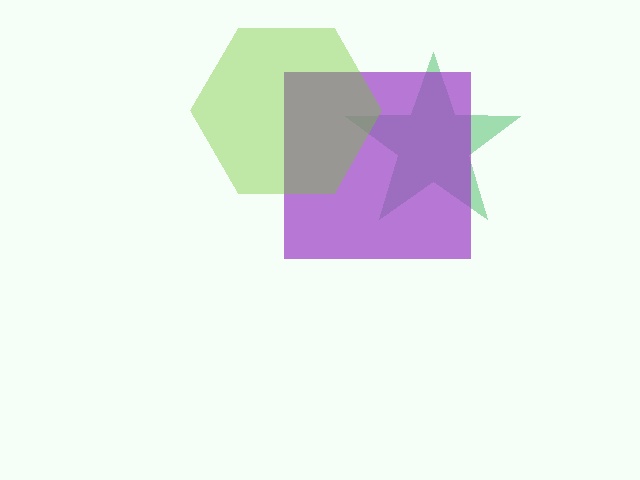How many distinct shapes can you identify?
There are 3 distinct shapes: a green star, a purple square, a lime hexagon.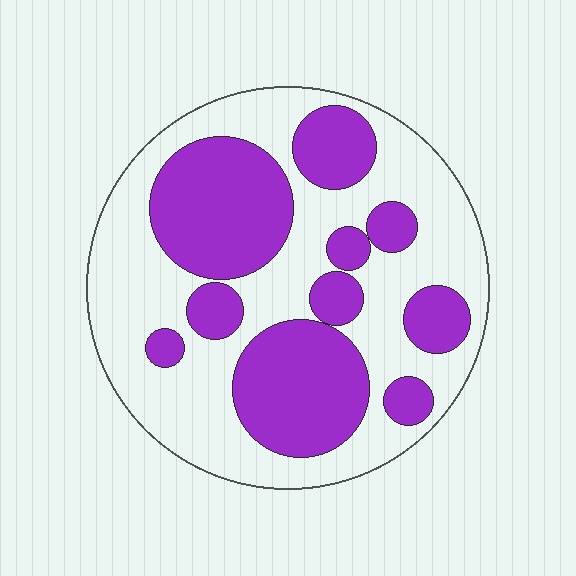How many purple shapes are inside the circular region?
10.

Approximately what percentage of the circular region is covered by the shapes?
Approximately 40%.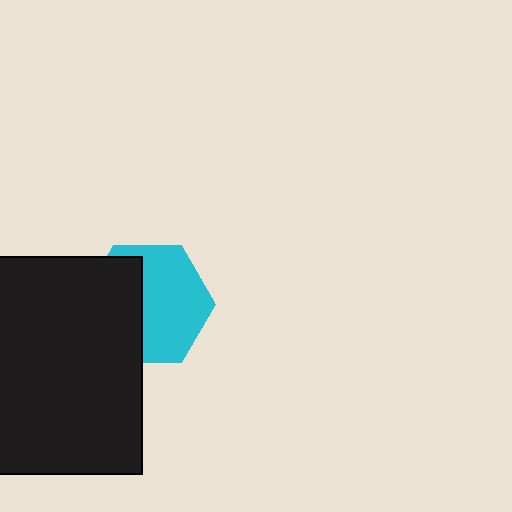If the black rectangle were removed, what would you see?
You would see the complete cyan hexagon.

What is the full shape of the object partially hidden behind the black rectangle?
The partially hidden object is a cyan hexagon.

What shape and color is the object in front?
The object in front is a black rectangle.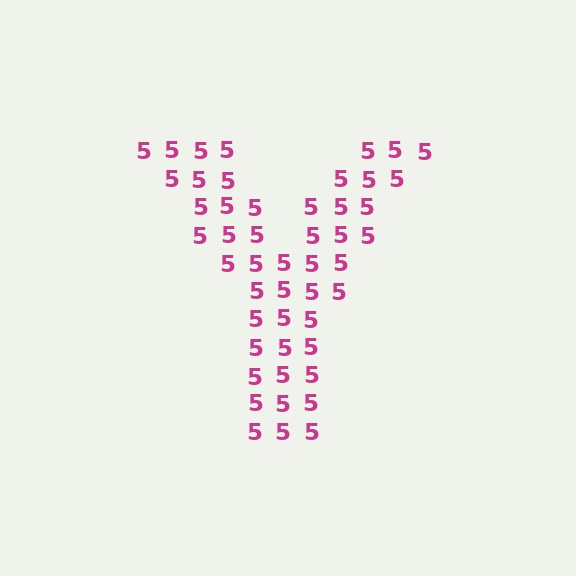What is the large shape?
The large shape is the letter Y.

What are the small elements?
The small elements are digit 5's.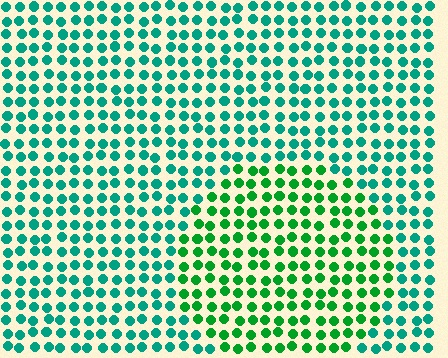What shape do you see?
I see a circle.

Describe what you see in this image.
The image is filled with small teal elements in a uniform arrangement. A circle-shaped region is visible where the elements are tinted to a slightly different hue, forming a subtle color boundary.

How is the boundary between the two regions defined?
The boundary is defined purely by a slight shift in hue (about 36 degrees). Spacing, size, and orientation are identical on both sides.